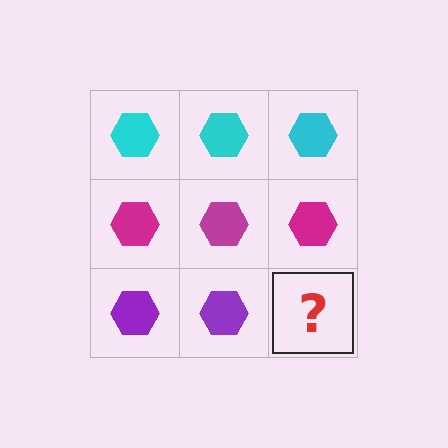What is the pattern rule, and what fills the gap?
The rule is that each row has a consistent color. The gap should be filled with a purple hexagon.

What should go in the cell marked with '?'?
The missing cell should contain a purple hexagon.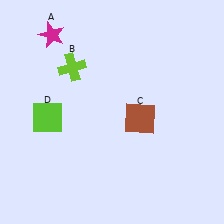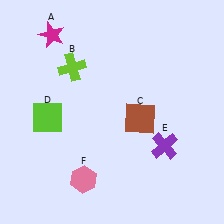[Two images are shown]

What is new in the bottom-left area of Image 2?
A pink hexagon (F) was added in the bottom-left area of Image 2.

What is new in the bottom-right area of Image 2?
A purple cross (E) was added in the bottom-right area of Image 2.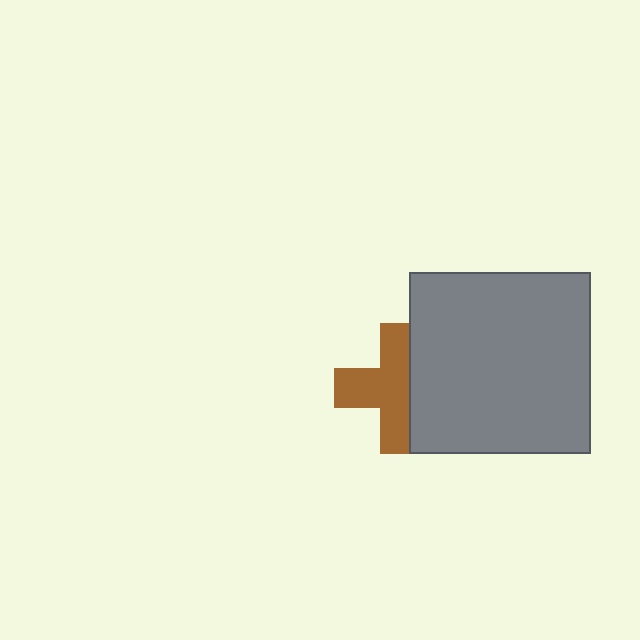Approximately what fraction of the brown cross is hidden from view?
Roughly 35% of the brown cross is hidden behind the gray square.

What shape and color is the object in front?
The object in front is a gray square.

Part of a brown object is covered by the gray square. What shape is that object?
It is a cross.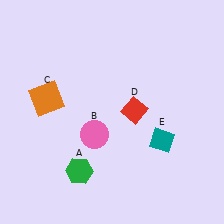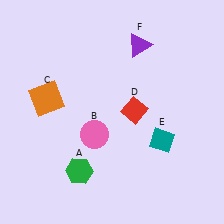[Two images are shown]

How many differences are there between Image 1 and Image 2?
There is 1 difference between the two images.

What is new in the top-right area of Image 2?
A purple triangle (F) was added in the top-right area of Image 2.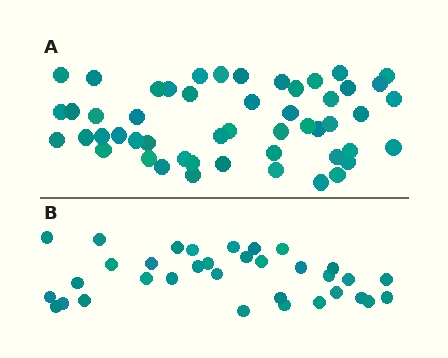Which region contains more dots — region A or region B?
Region A (the top region) has more dots.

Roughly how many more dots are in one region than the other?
Region A has approximately 15 more dots than region B.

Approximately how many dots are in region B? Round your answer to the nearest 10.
About 30 dots. (The exact count is 34, which rounds to 30.)